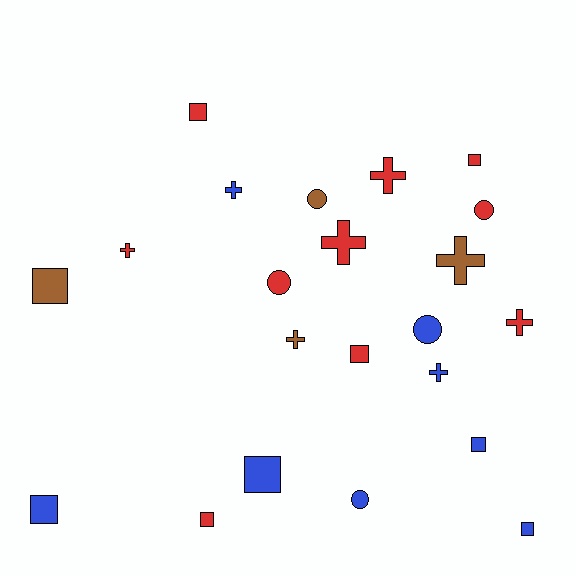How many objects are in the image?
There are 22 objects.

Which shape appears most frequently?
Square, with 9 objects.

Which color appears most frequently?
Red, with 10 objects.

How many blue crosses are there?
There are 2 blue crosses.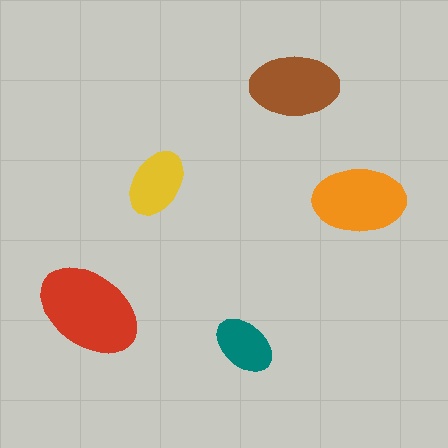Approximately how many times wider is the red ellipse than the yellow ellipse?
About 1.5 times wider.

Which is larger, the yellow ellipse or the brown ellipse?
The brown one.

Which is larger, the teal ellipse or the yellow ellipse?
The yellow one.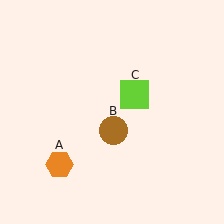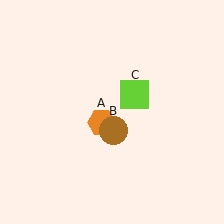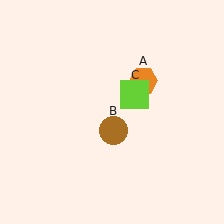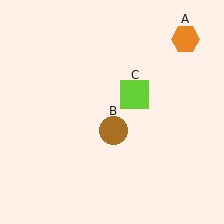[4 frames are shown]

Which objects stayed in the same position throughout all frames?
Brown circle (object B) and lime square (object C) remained stationary.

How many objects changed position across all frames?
1 object changed position: orange hexagon (object A).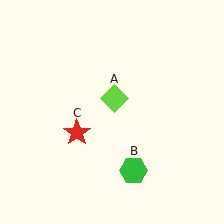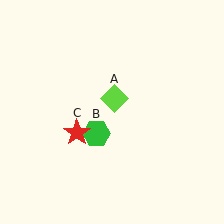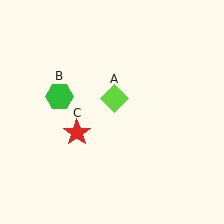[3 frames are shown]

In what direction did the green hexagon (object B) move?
The green hexagon (object B) moved up and to the left.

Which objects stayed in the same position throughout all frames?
Lime diamond (object A) and red star (object C) remained stationary.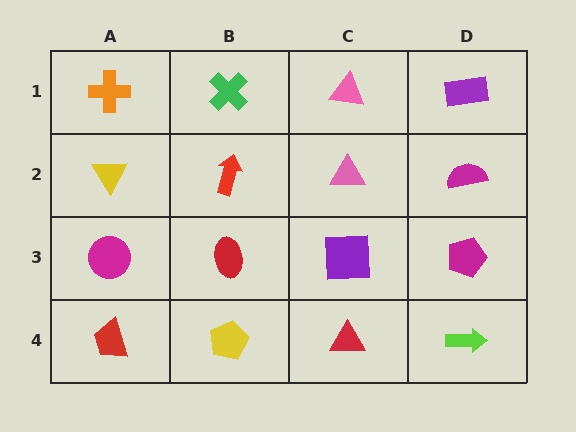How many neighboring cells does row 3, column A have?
3.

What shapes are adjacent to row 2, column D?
A purple rectangle (row 1, column D), a magenta pentagon (row 3, column D), a pink triangle (row 2, column C).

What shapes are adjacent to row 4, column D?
A magenta pentagon (row 3, column D), a red triangle (row 4, column C).